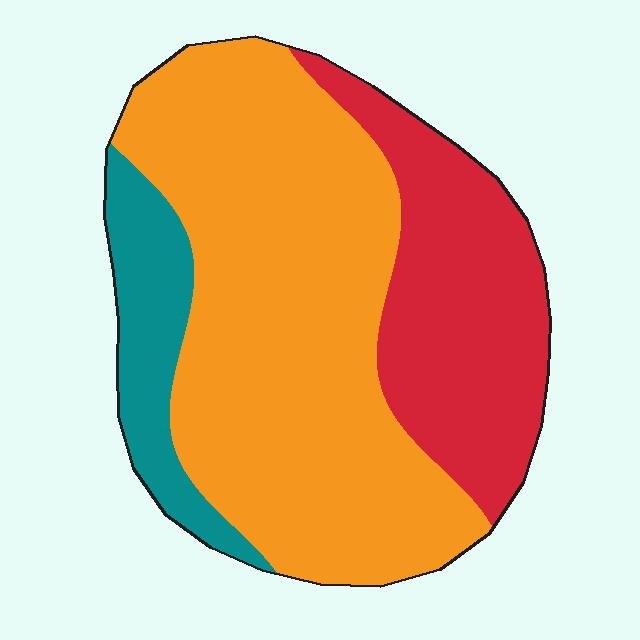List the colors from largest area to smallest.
From largest to smallest: orange, red, teal.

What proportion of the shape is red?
Red covers roughly 25% of the shape.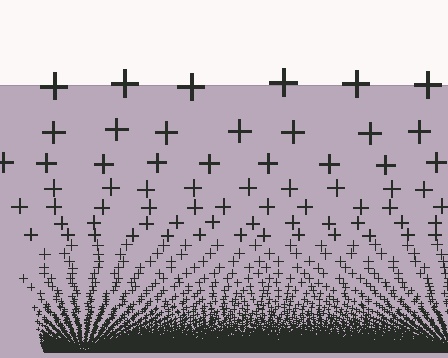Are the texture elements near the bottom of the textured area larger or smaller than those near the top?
Smaller. The gradient is inverted — elements near the bottom are smaller and denser.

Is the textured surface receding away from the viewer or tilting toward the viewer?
The surface appears to tilt toward the viewer. Texture elements get larger and sparser toward the top.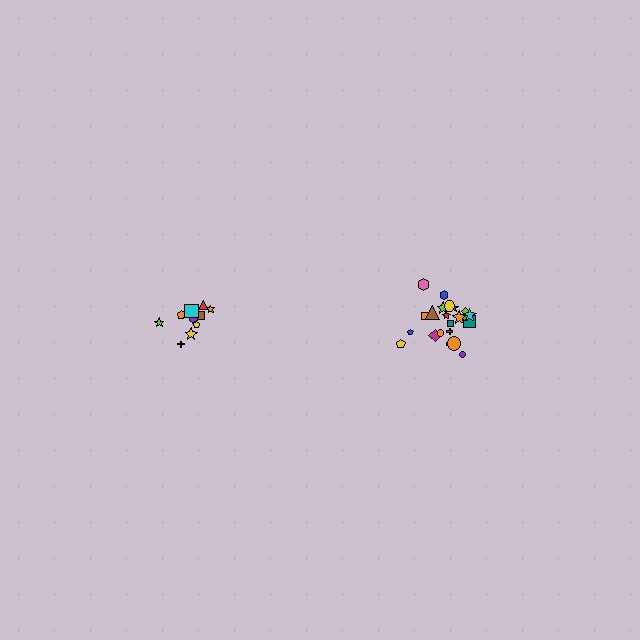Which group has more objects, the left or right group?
The right group.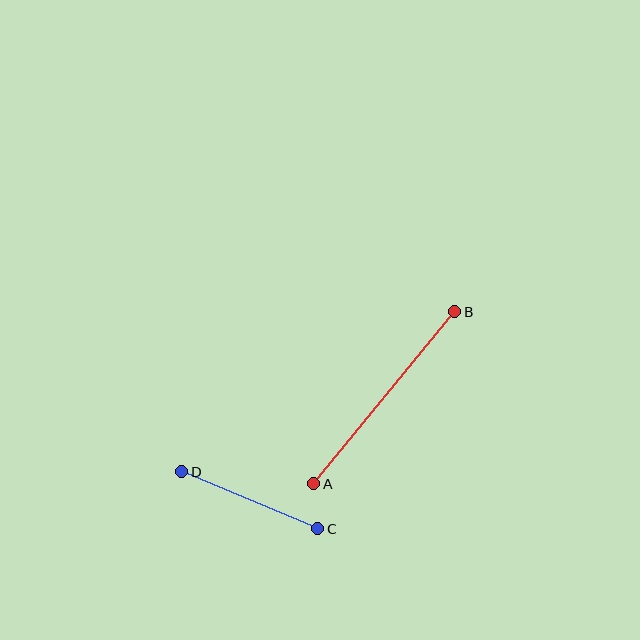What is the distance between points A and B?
The distance is approximately 223 pixels.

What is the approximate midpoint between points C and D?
The midpoint is at approximately (250, 500) pixels.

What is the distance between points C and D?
The distance is approximately 148 pixels.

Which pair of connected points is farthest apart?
Points A and B are farthest apart.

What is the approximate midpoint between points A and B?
The midpoint is at approximately (384, 398) pixels.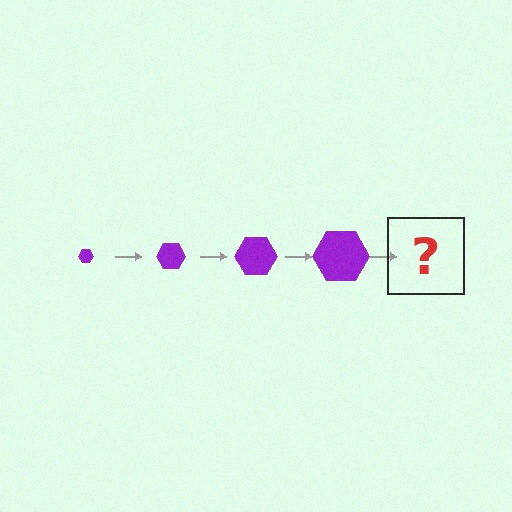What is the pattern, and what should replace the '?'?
The pattern is that the hexagon gets progressively larger each step. The '?' should be a purple hexagon, larger than the previous one.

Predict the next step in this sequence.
The next step is a purple hexagon, larger than the previous one.